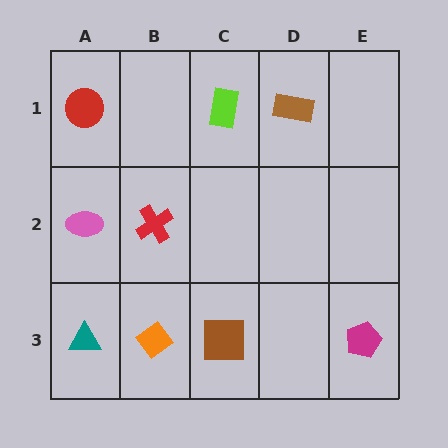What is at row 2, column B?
A red cross.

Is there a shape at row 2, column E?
No, that cell is empty.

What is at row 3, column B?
An orange diamond.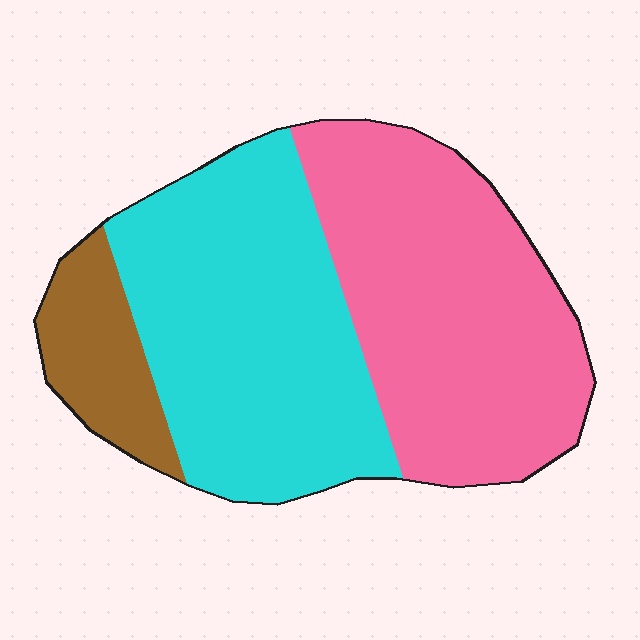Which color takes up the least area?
Brown, at roughly 10%.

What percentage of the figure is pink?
Pink covers around 45% of the figure.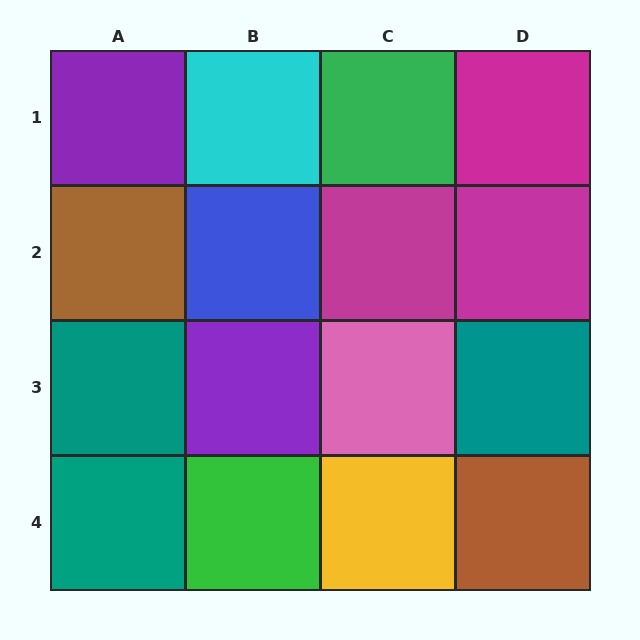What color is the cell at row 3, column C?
Pink.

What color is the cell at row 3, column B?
Purple.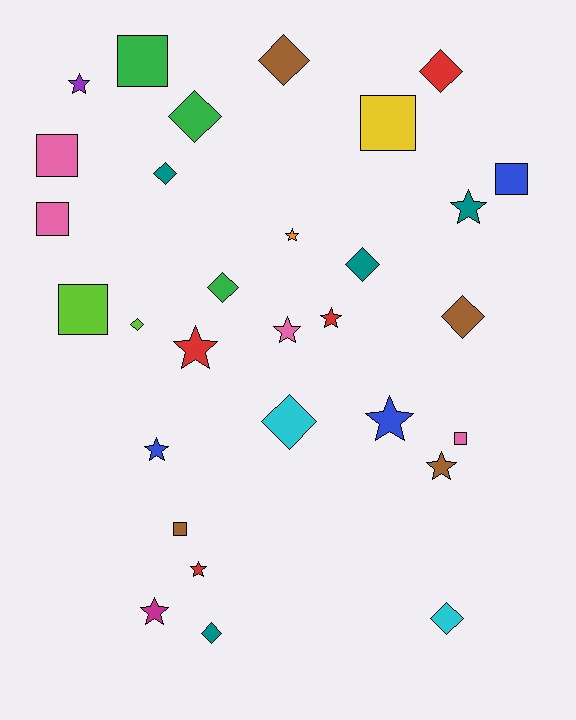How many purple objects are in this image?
There is 1 purple object.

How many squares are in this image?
There are 8 squares.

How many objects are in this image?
There are 30 objects.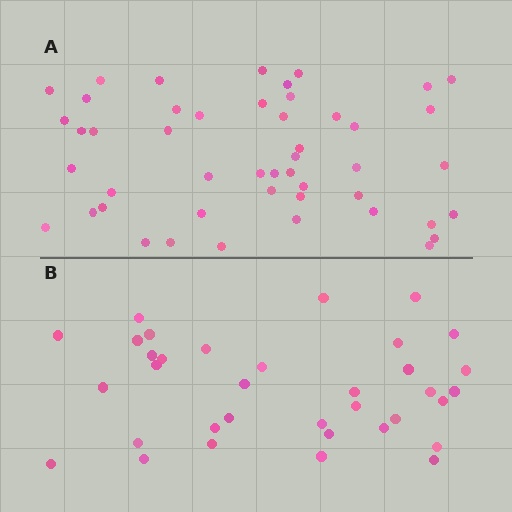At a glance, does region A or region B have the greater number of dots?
Region A (the top region) has more dots.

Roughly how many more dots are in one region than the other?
Region A has approximately 15 more dots than region B.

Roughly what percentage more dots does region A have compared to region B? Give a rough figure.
About 35% more.